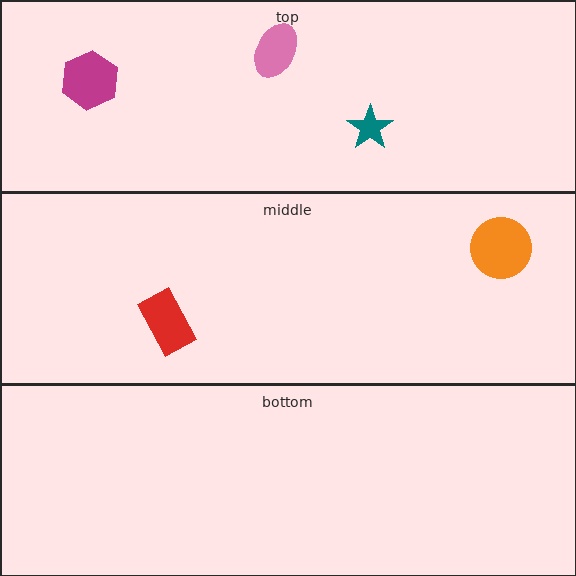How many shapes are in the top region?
3.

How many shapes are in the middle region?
2.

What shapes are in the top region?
The magenta hexagon, the teal star, the pink ellipse.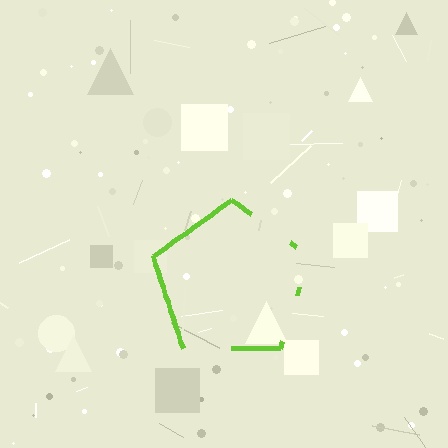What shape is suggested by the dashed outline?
The dashed outline suggests a pentagon.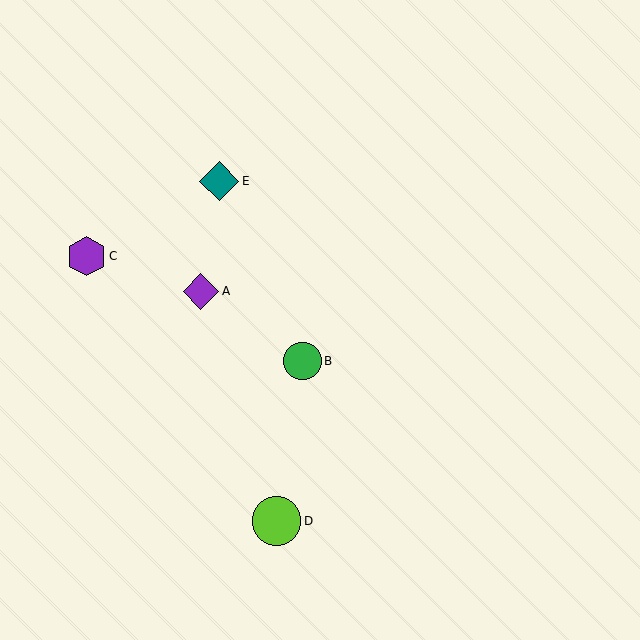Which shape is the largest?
The lime circle (labeled D) is the largest.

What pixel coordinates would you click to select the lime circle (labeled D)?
Click at (277, 521) to select the lime circle D.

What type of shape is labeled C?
Shape C is a purple hexagon.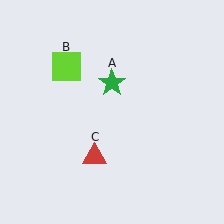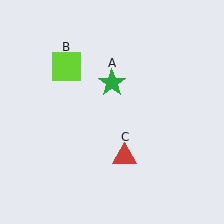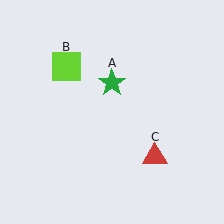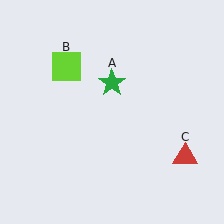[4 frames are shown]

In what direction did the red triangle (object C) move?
The red triangle (object C) moved right.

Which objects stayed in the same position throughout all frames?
Green star (object A) and lime square (object B) remained stationary.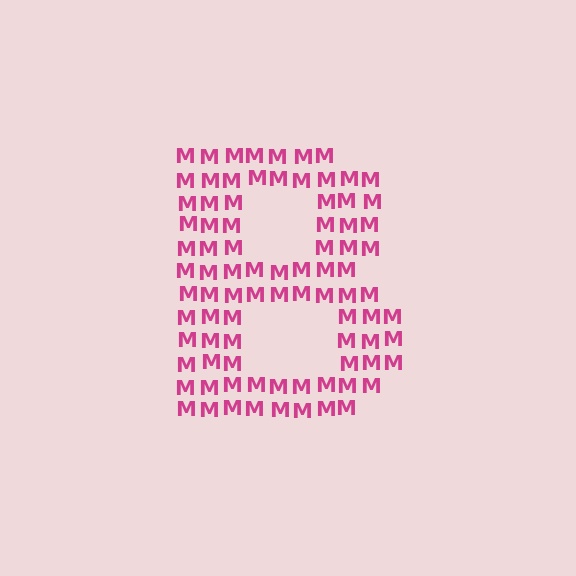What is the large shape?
The large shape is the letter B.